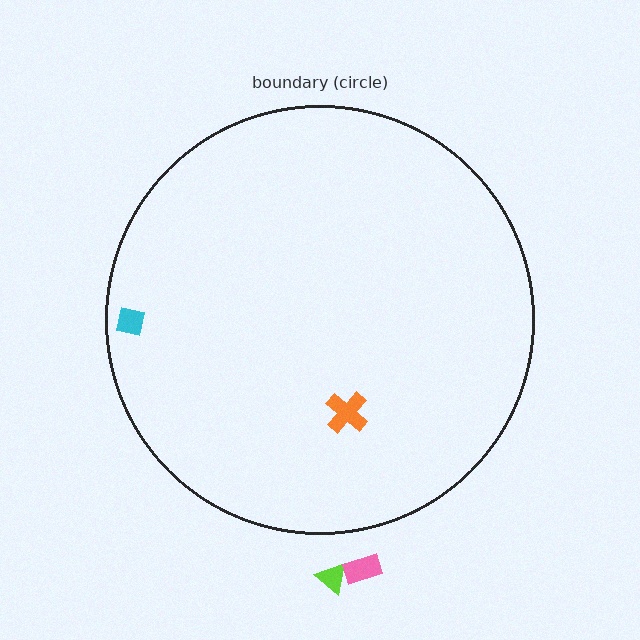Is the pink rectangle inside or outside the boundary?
Outside.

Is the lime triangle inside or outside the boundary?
Outside.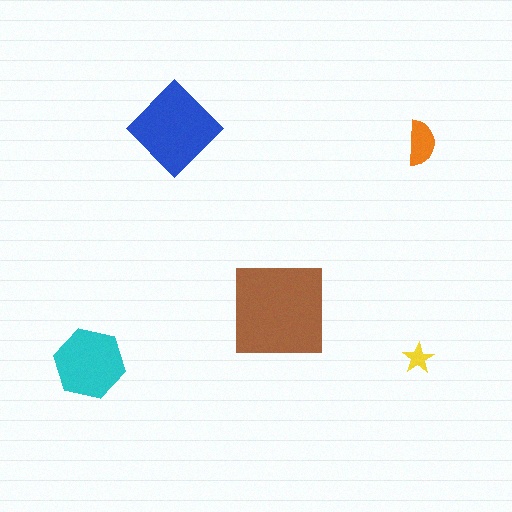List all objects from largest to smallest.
The brown square, the blue diamond, the cyan hexagon, the orange semicircle, the yellow star.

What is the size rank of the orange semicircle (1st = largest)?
4th.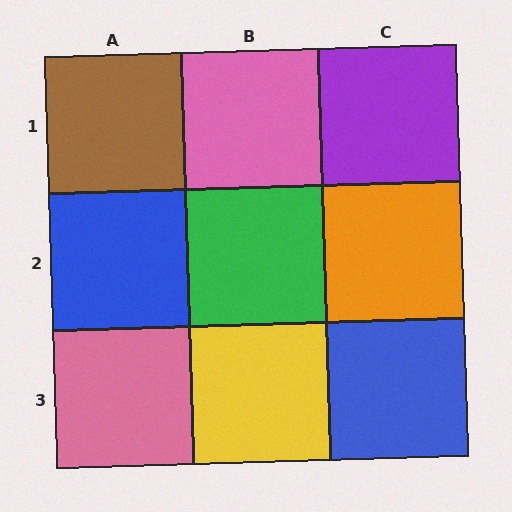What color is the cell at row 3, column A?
Pink.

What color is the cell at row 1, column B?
Pink.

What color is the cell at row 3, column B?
Yellow.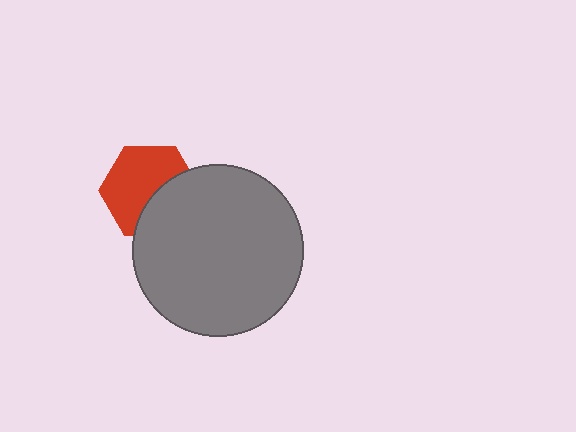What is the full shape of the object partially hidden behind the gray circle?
The partially hidden object is a red hexagon.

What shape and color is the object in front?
The object in front is a gray circle.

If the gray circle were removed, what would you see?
You would see the complete red hexagon.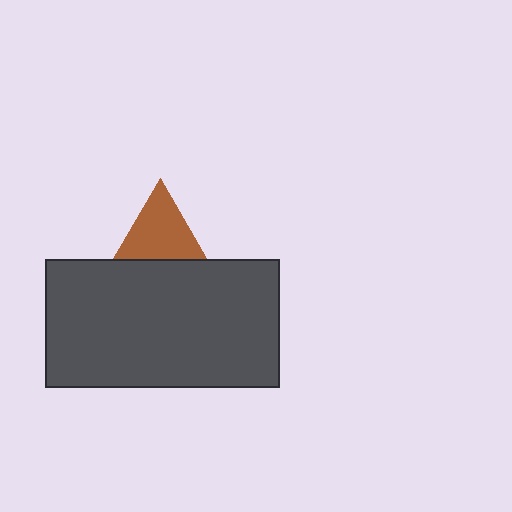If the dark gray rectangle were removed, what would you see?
You would see the complete brown triangle.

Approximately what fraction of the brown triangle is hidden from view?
Roughly 33% of the brown triangle is hidden behind the dark gray rectangle.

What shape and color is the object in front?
The object in front is a dark gray rectangle.